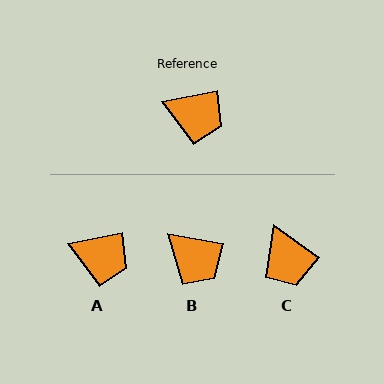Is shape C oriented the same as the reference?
No, it is off by about 46 degrees.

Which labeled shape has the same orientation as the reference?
A.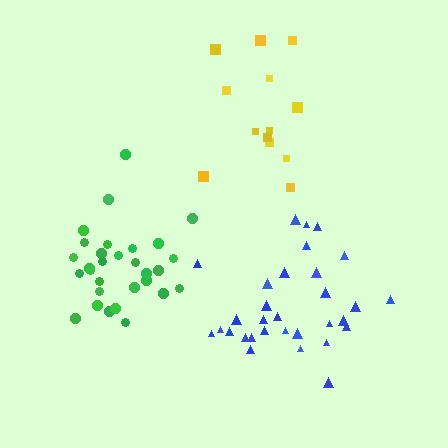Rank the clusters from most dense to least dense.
green, blue, yellow.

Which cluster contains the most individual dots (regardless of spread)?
Blue (31).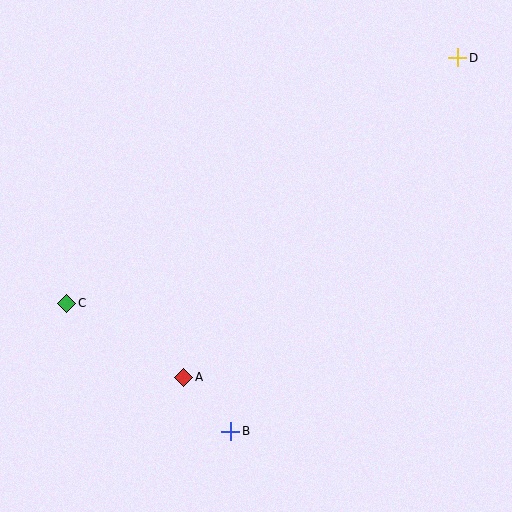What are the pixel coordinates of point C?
Point C is at (67, 303).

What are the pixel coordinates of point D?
Point D is at (458, 58).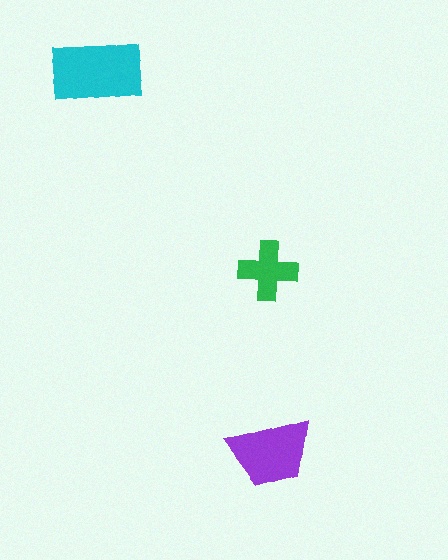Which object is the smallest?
The green cross.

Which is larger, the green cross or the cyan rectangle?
The cyan rectangle.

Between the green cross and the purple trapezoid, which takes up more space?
The purple trapezoid.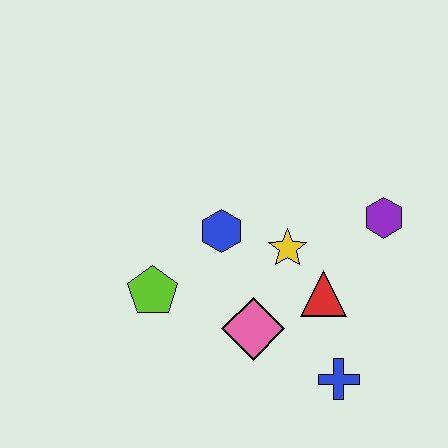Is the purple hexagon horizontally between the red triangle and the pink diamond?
No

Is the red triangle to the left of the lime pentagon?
No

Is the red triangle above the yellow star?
No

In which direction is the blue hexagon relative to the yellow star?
The blue hexagon is to the left of the yellow star.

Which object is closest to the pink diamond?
The red triangle is closest to the pink diamond.